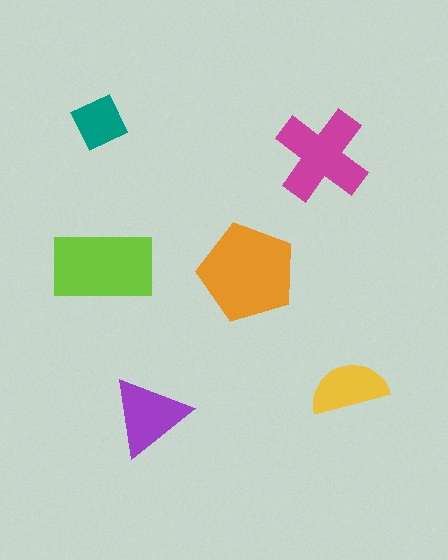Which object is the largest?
The orange pentagon.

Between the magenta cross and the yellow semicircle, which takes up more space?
The magenta cross.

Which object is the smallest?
The teal square.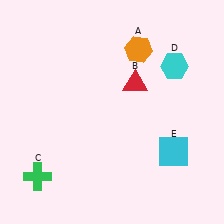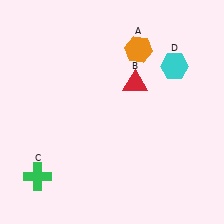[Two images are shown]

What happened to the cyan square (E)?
The cyan square (E) was removed in Image 2. It was in the bottom-right area of Image 1.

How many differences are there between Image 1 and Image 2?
There is 1 difference between the two images.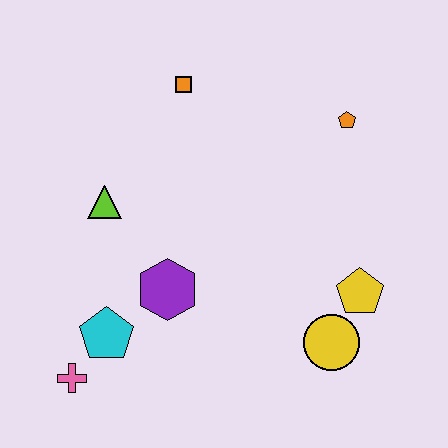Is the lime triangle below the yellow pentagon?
No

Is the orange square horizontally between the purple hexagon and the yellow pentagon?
Yes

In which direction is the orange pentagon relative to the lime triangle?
The orange pentagon is to the right of the lime triangle.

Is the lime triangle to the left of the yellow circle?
Yes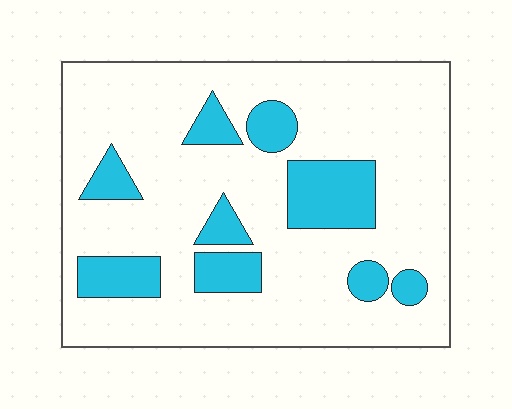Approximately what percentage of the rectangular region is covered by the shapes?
Approximately 20%.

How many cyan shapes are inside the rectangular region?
9.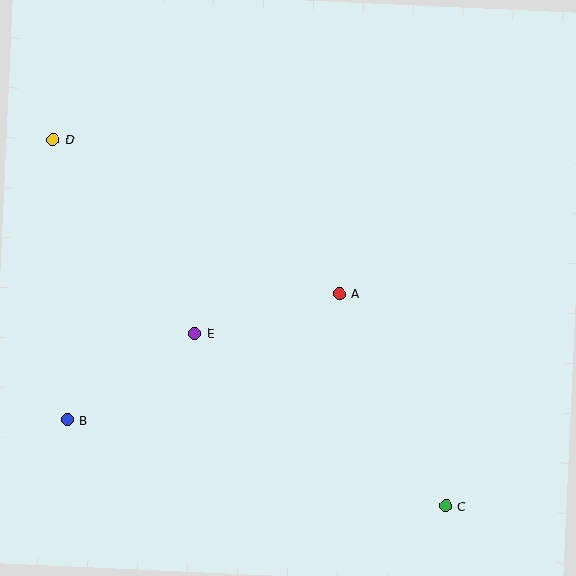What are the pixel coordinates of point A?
Point A is at (339, 294).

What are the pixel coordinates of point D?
Point D is at (53, 139).